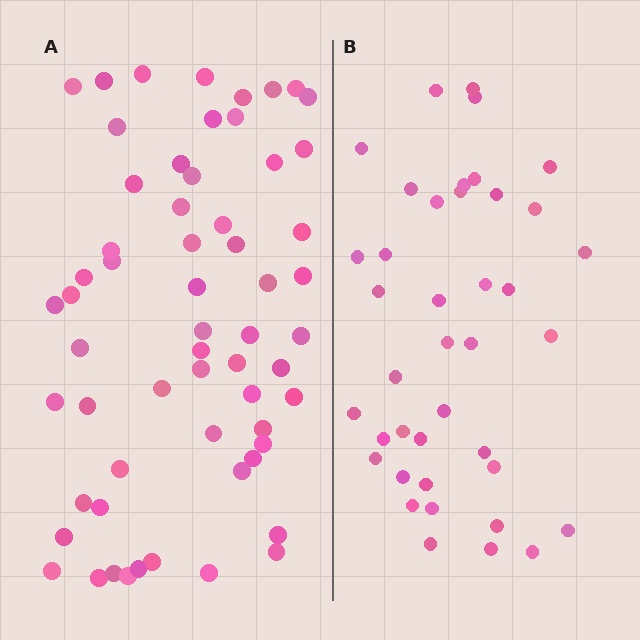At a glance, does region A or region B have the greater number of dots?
Region A (the left region) has more dots.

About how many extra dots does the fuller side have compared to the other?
Region A has approximately 20 more dots than region B.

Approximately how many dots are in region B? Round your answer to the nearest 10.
About 40 dots.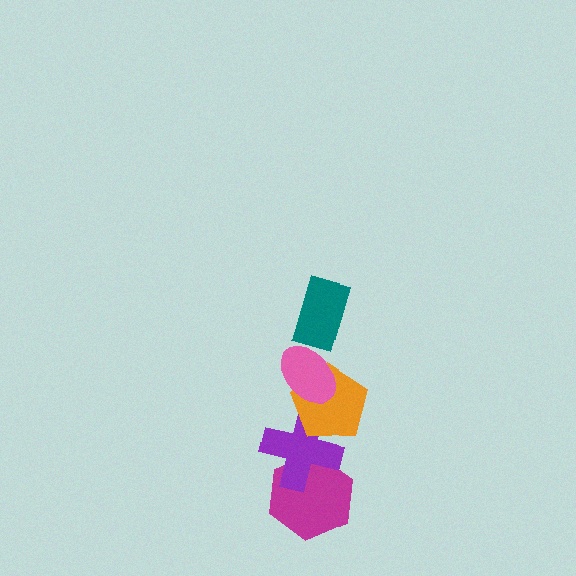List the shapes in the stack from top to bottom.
From top to bottom: the teal rectangle, the pink ellipse, the orange pentagon, the purple cross, the magenta hexagon.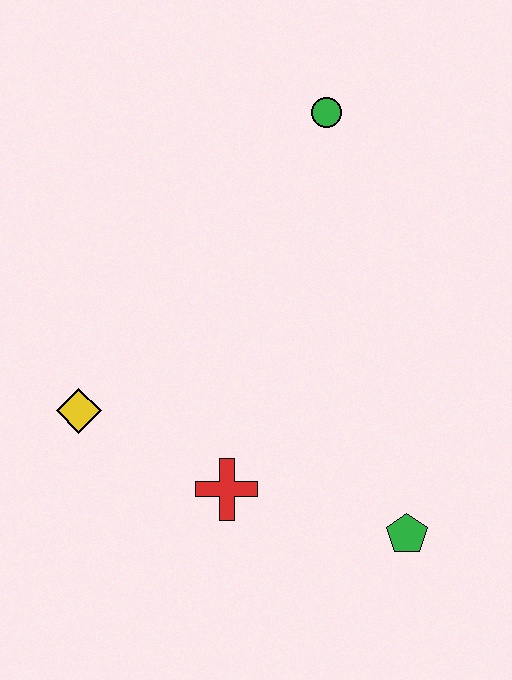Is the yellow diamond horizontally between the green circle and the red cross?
No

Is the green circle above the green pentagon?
Yes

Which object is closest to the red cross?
The yellow diamond is closest to the red cross.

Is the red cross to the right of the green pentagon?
No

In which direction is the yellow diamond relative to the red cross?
The yellow diamond is to the left of the red cross.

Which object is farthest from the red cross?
The green circle is farthest from the red cross.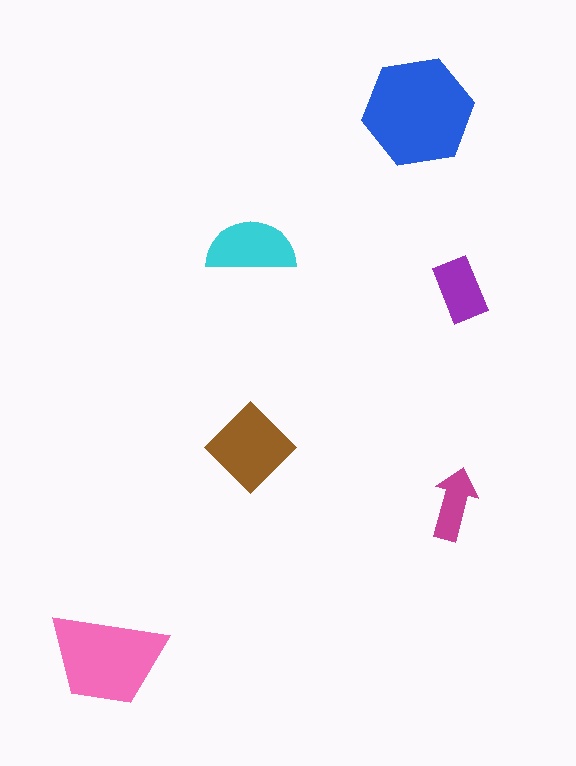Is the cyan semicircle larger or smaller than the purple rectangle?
Larger.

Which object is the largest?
The blue hexagon.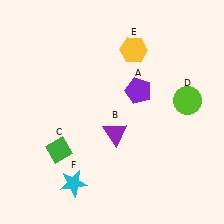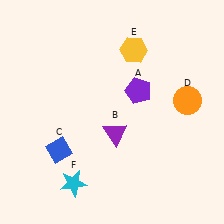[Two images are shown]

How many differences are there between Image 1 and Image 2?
There are 2 differences between the two images.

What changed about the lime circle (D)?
In Image 1, D is lime. In Image 2, it changed to orange.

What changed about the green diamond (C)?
In Image 1, C is green. In Image 2, it changed to blue.